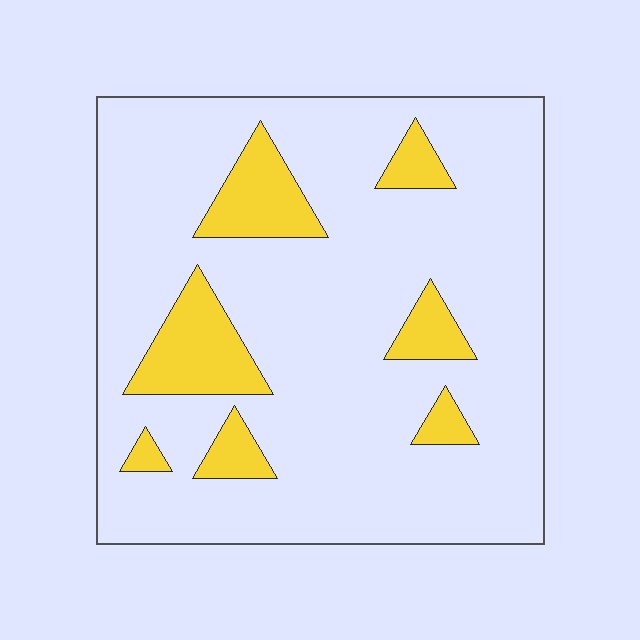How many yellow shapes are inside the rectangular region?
7.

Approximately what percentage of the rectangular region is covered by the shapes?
Approximately 15%.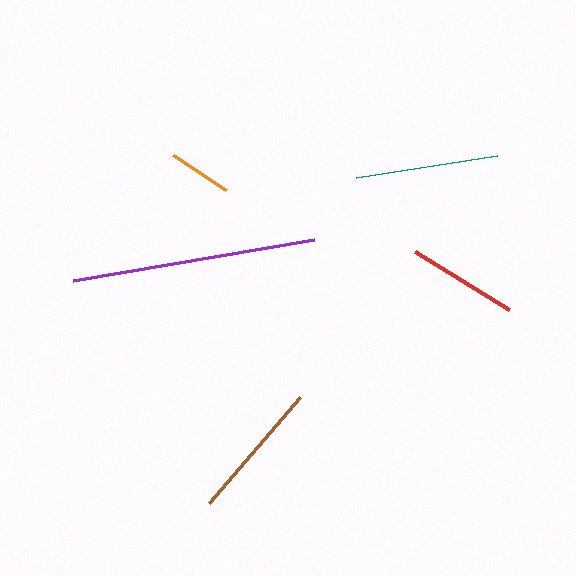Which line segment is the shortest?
The orange line is the shortest at approximately 64 pixels.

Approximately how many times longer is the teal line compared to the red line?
The teal line is approximately 1.3 times the length of the red line.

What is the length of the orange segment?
The orange segment is approximately 64 pixels long.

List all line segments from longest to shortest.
From longest to shortest: purple, teal, brown, red, orange.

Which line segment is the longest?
The purple line is the longest at approximately 245 pixels.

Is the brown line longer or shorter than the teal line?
The teal line is longer than the brown line.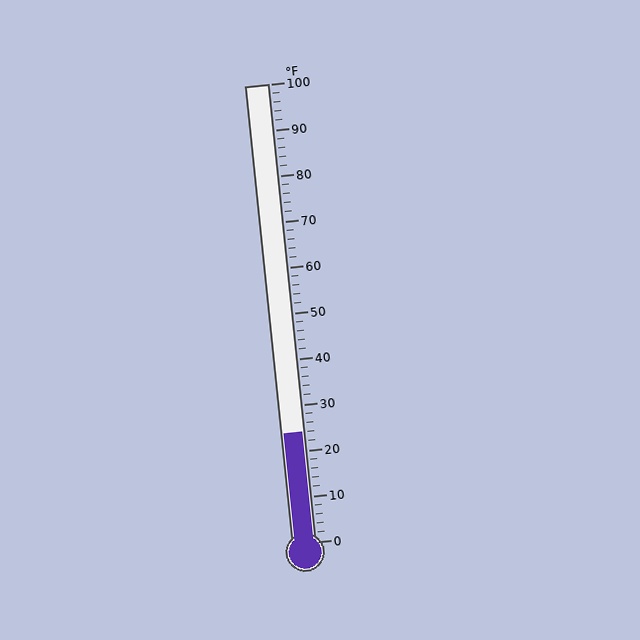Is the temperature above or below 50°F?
The temperature is below 50°F.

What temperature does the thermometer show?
The thermometer shows approximately 24°F.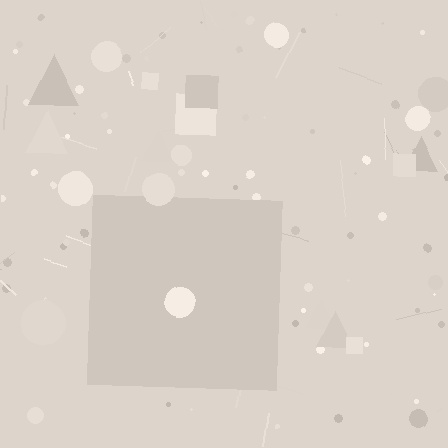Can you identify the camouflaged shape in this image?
The camouflaged shape is a square.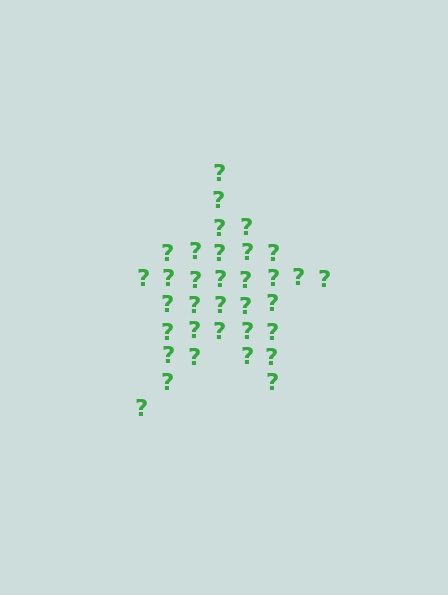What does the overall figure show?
The overall figure shows a star.